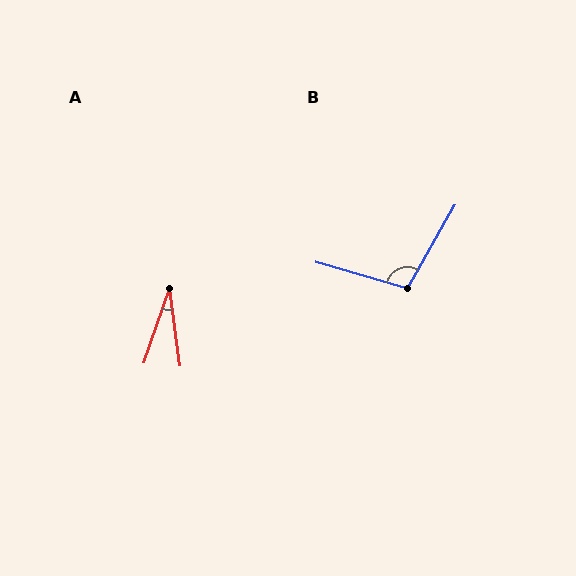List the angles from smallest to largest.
A (27°), B (104°).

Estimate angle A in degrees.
Approximately 27 degrees.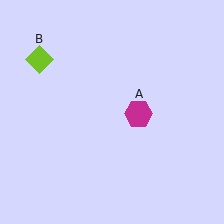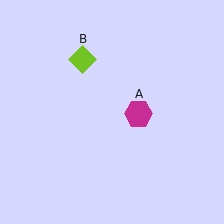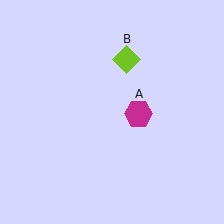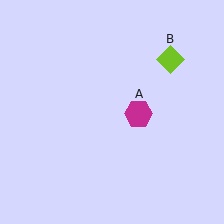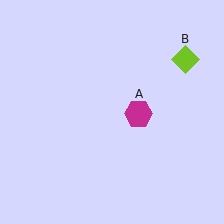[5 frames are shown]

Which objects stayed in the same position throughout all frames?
Magenta hexagon (object A) remained stationary.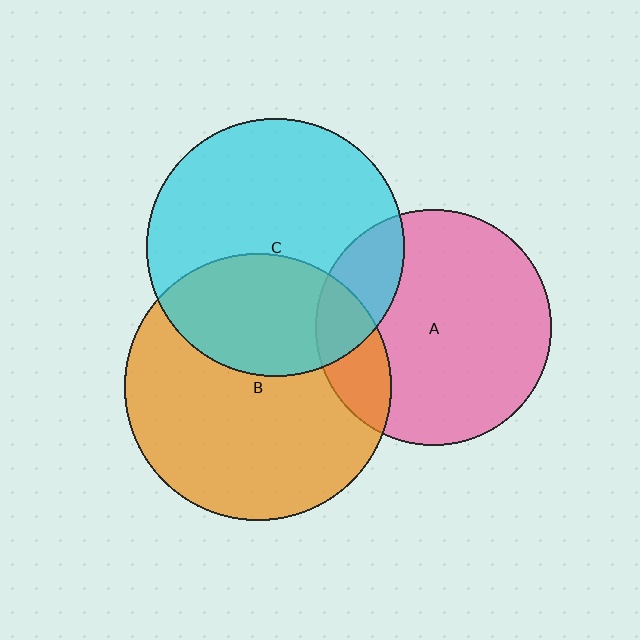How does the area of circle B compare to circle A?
Approximately 1.3 times.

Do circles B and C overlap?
Yes.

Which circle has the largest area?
Circle B (orange).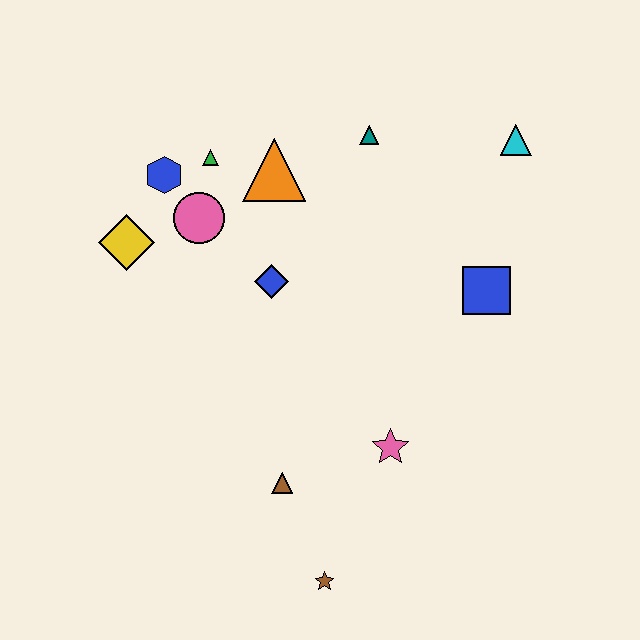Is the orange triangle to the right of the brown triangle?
No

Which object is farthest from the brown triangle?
The cyan triangle is farthest from the brown triangle.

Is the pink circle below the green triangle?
Yes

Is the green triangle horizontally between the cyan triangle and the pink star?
No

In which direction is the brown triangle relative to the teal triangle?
The brown triangle is below the teal triangle.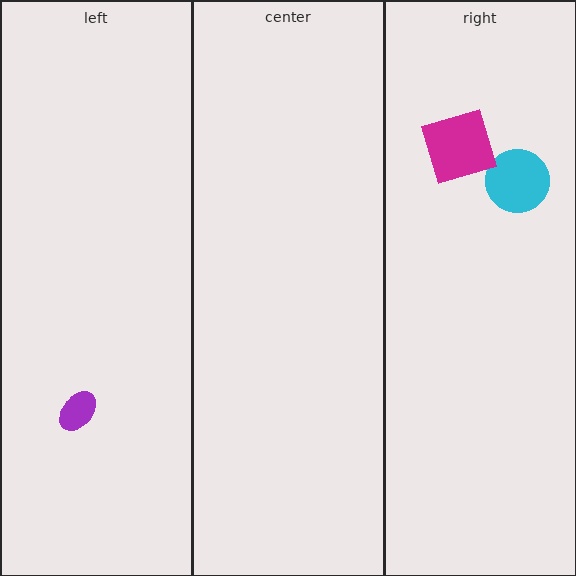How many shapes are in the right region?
2.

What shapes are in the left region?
The purple ellipse.